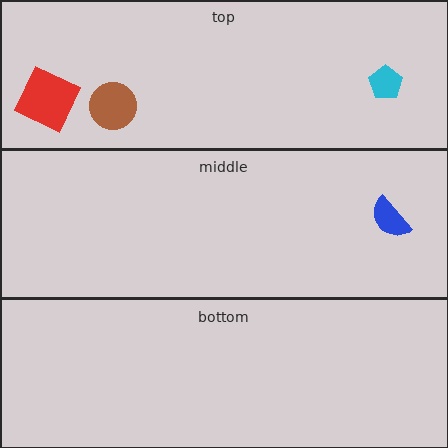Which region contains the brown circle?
The top region.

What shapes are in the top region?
The cyan pentagon, the brown circle, the red square.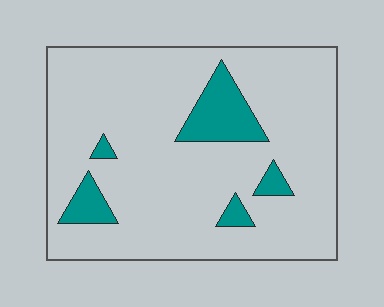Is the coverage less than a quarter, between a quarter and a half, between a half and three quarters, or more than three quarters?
Less than a quarter.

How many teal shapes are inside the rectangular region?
5.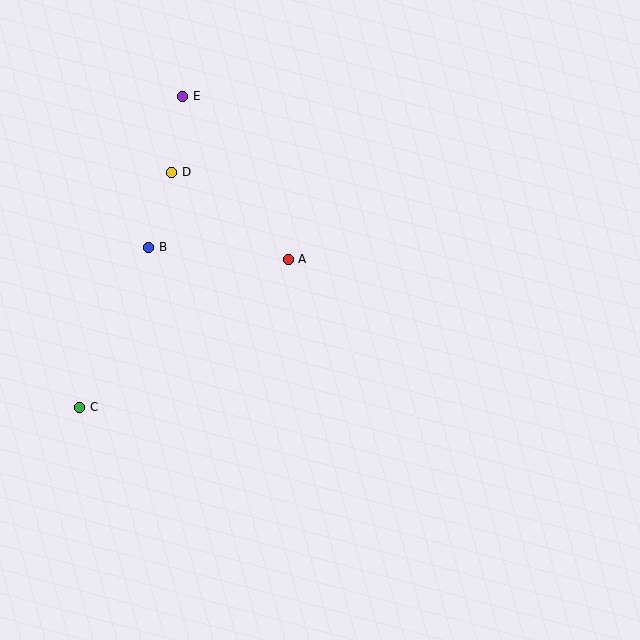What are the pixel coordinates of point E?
Point E is at (183, 96).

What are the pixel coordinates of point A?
Point A is at (288, 259).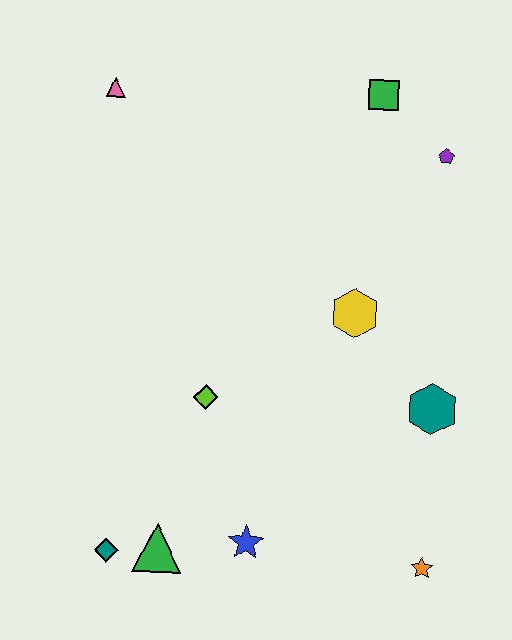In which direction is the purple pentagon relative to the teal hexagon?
The purple pentagon is above the teal hexagon.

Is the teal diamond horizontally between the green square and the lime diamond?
No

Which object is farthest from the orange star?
The pink triangle is farthest from the orange star.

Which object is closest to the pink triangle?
The green square is closest to the pink triangle.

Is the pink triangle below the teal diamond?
No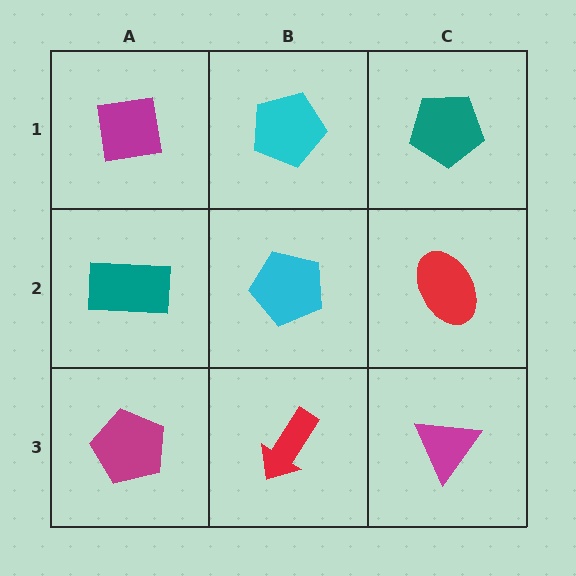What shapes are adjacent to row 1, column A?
A teal rectangle (row 2, column A), a cyan pentagon (row 1, column B).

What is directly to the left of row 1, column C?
A cyan pentagon.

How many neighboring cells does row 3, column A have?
2.